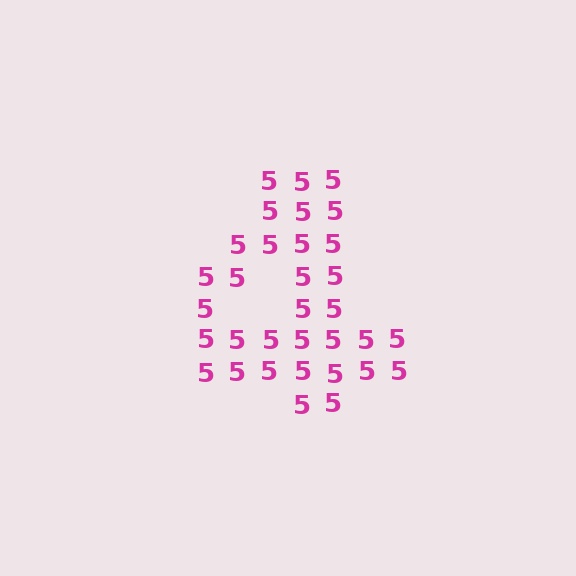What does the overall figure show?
The overall figure shows the digit 4.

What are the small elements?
The small elements are digit 5's.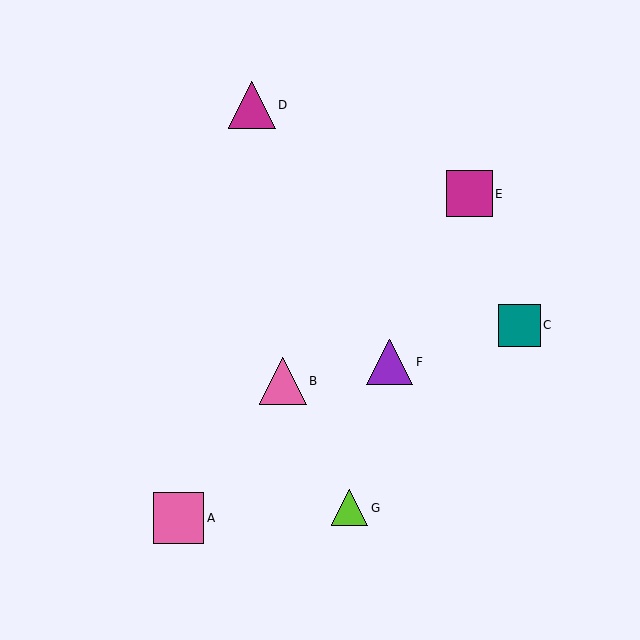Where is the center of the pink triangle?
The center of the pink triangle is at (283, 381).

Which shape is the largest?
The pink square (labeled A) is the largest.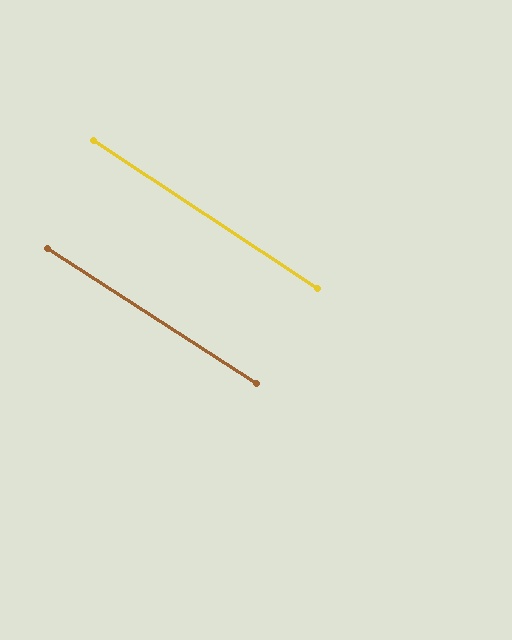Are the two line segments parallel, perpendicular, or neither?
Parallel — their directions differ by only 0.6°.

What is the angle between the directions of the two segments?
Approximately 1 degree.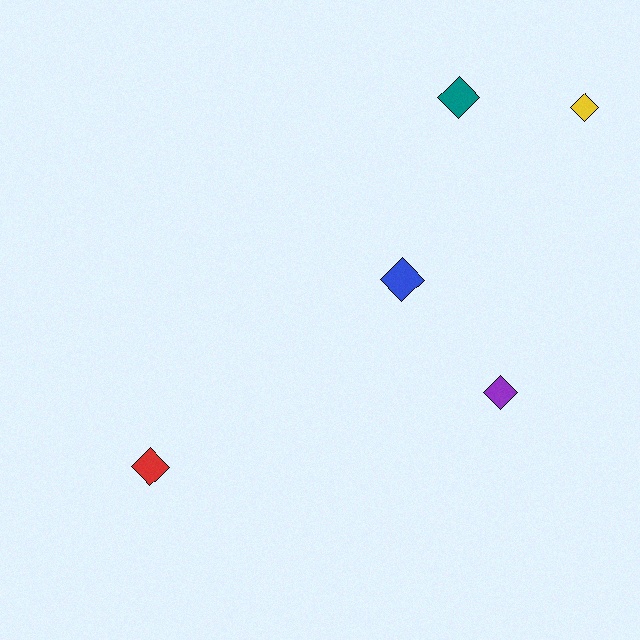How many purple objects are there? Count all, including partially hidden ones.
There is 1 purple object.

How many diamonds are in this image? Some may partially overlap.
There are 5 diamonds.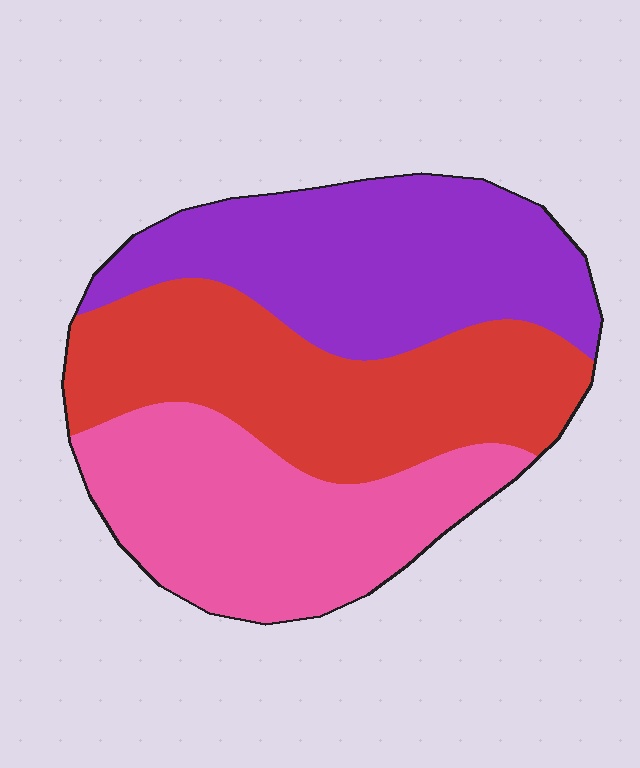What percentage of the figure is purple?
Purple takes up about one third (1/3) of the figure.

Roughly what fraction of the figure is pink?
Pink covers around 30% of the figure.